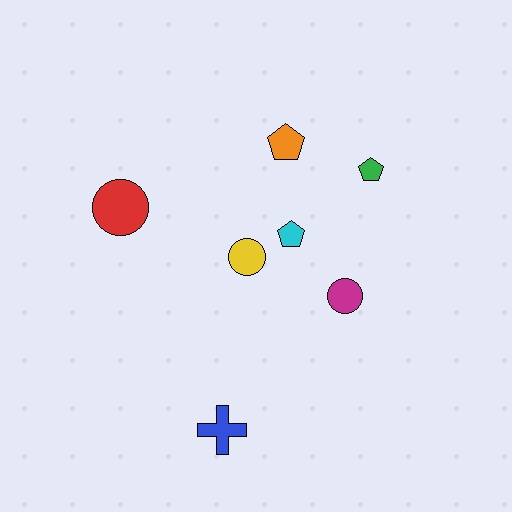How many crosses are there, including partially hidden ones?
There is 1 cross.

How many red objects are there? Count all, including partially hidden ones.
There is 1 red object.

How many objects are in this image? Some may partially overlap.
There are 7 objects.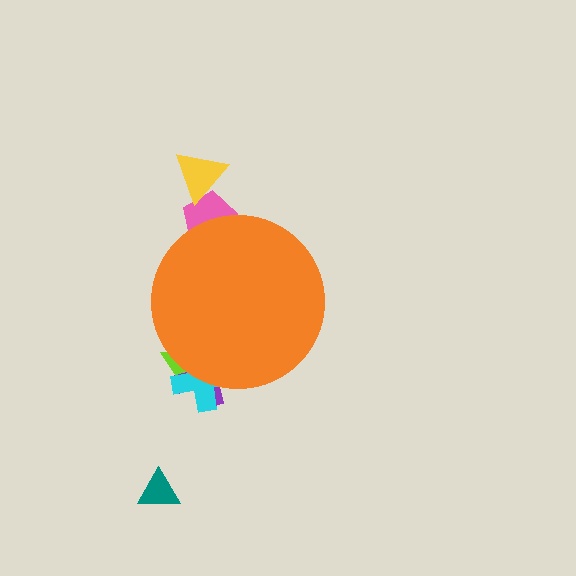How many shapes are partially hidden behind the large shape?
4 shapes are partially hidden.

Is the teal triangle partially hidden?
No, the teal triangle is fully visible.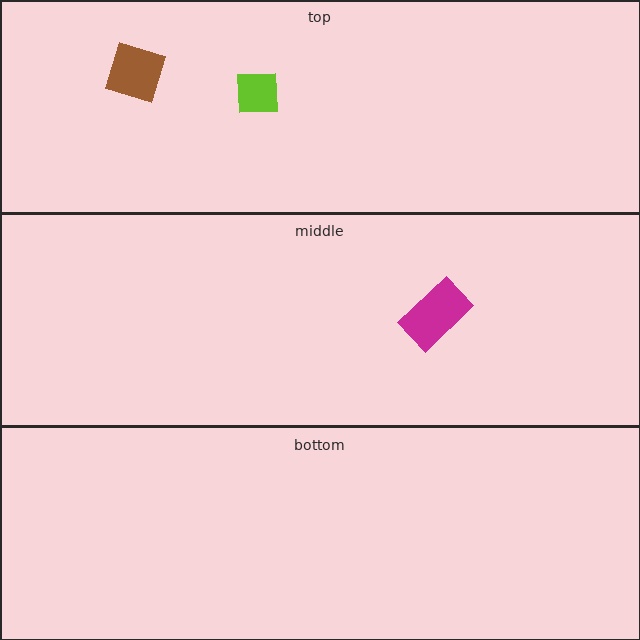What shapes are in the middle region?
The magenta rectangle.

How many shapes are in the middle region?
1.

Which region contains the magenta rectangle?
The middle region.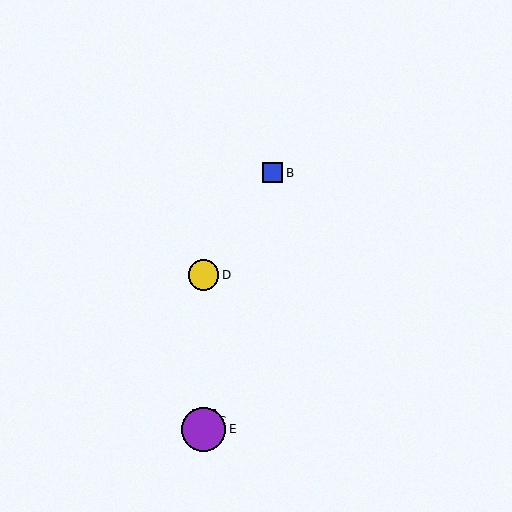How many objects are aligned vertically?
4 objects (A, C, D, E) are aligned vertically.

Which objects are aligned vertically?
Objects A, C, D, E are aligned vertically.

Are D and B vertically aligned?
No, D is at x≈204 and B is at x≈273.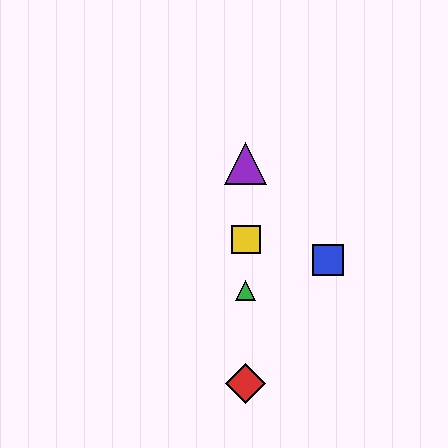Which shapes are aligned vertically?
The red diamond, the green triangle, the yellow square, the purple triangle are aligned vertically.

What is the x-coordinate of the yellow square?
The yellow square is at x≈246.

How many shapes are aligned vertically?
4 shapes (the red diamond, the green triangle, the yellow square, the purple triangle) are aligned vertically.